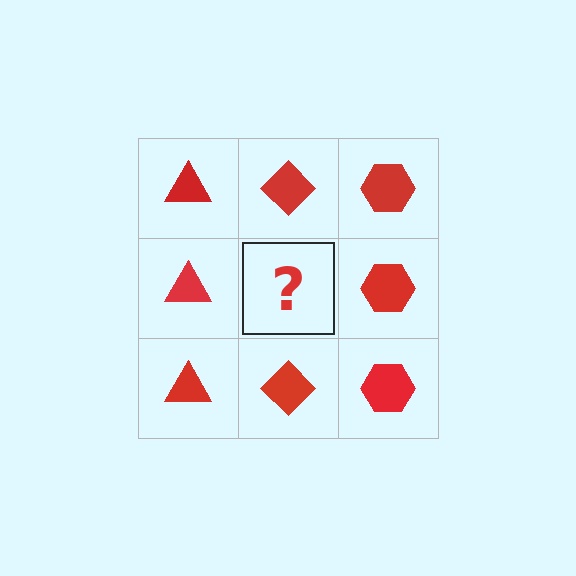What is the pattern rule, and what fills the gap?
The rule is that each column has a consistent shape. The gap should be filled with a red diamond.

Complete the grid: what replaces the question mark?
The question mark should be replaced with a red diamond.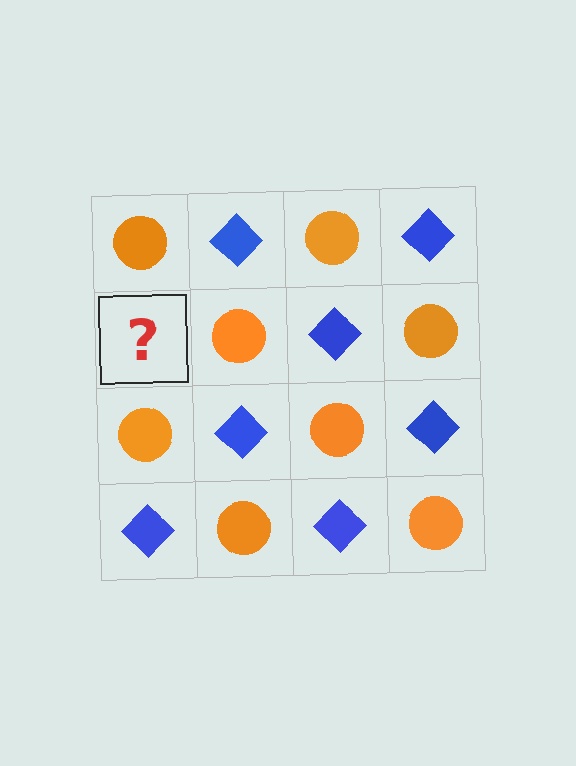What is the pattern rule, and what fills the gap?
The rule is that it alternates orange circle and blue diamond in a checkerboard pattern. The gap should be filled with a blue diamond.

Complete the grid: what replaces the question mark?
The question mark should be replaced with a blue diamond.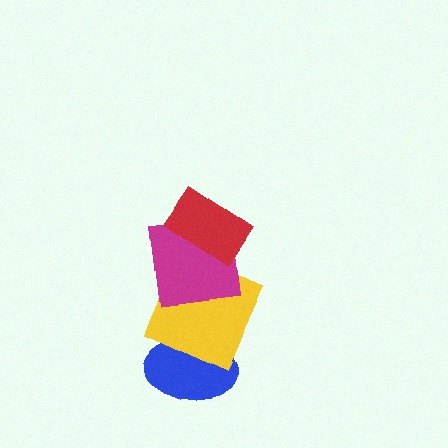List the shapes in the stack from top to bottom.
From top to bottom: the red rectangle, the magenta square, the yellow square, the blue ellipse.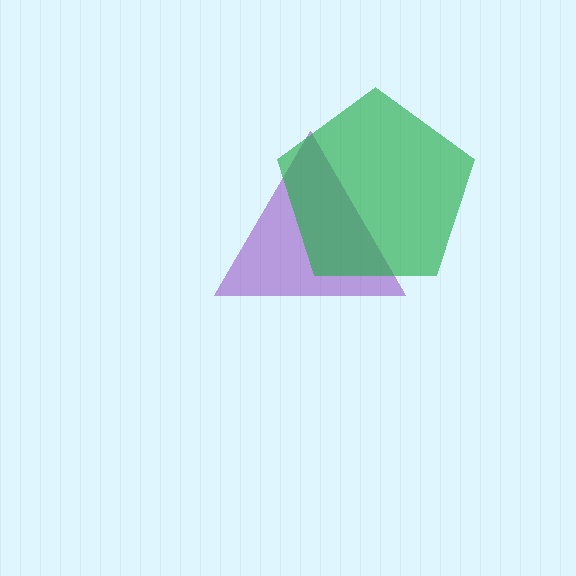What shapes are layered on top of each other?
The layered shapes are: a purple triangle, a green pentagon.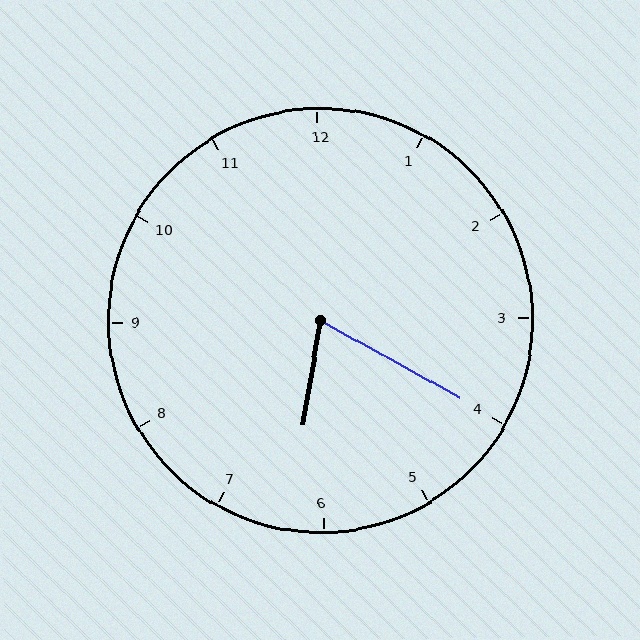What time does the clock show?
6:20.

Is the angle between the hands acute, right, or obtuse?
It is acute.